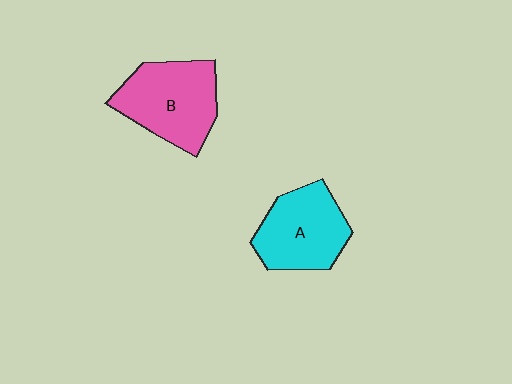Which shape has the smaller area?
Shape A (cyan).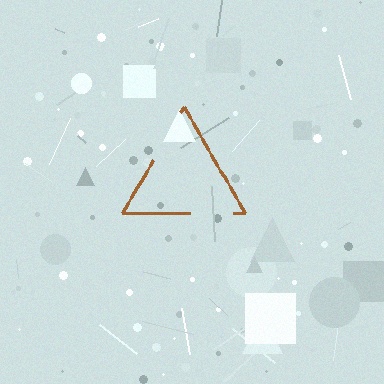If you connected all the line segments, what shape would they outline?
They would outline a triangle.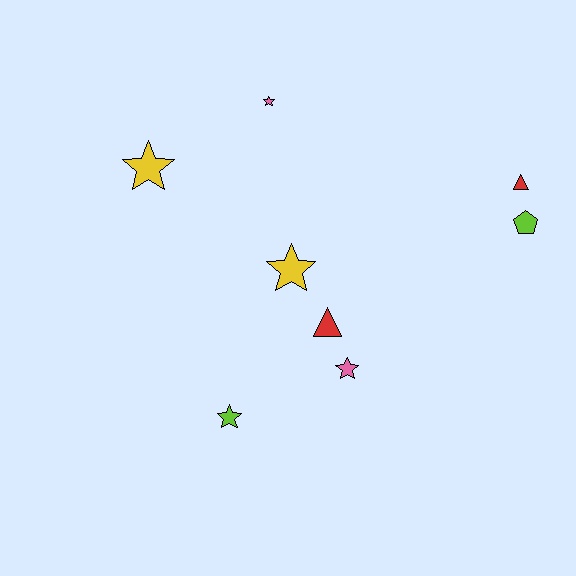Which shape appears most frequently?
Star, with 5 objects.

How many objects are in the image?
There are 8 objects.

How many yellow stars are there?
There are 2 yellow stars.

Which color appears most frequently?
Pink, with 2 objects.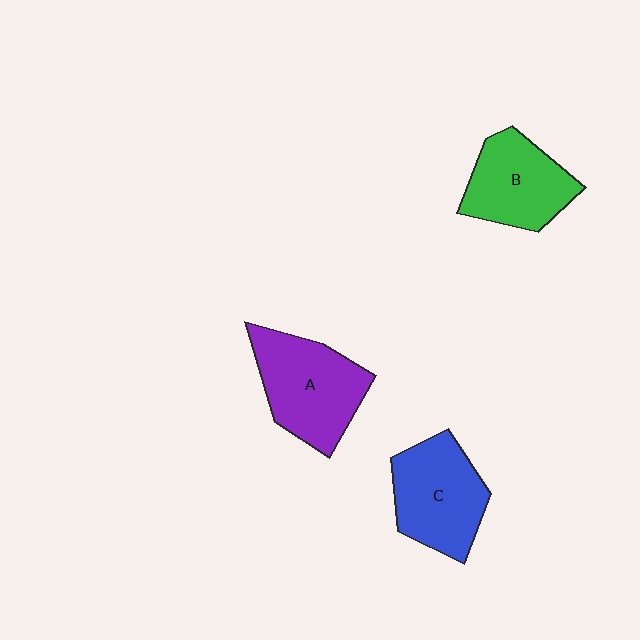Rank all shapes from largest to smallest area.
From largest to smallest: A (purple), C (blue), B (green).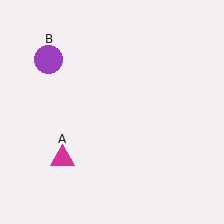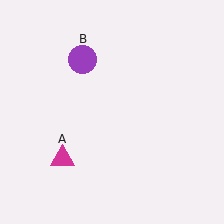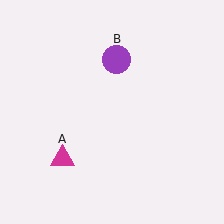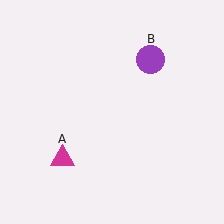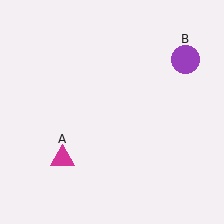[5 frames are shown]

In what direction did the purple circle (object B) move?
The purple circle (object B) moved right.